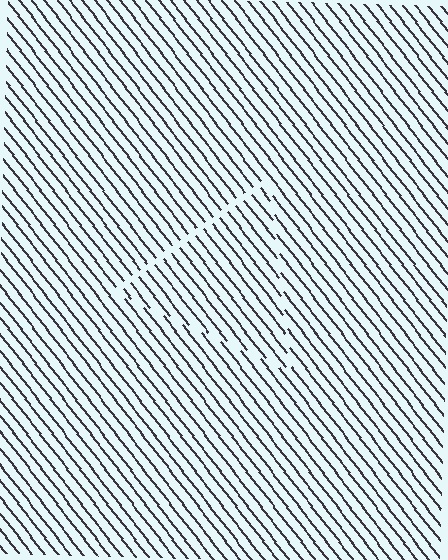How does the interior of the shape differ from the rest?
The interior of the shape contains the same grating, shifted by half a period — the contour is defined by the phase discontinuity where line-ends from the inner and outer gratings abut.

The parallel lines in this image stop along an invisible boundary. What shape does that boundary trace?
An illusory triangle. The interior of the shape contains the same grating, shifted by half a period — the contour is defined by the phase discontinuity where line-ends from the inner and outer gratings abut.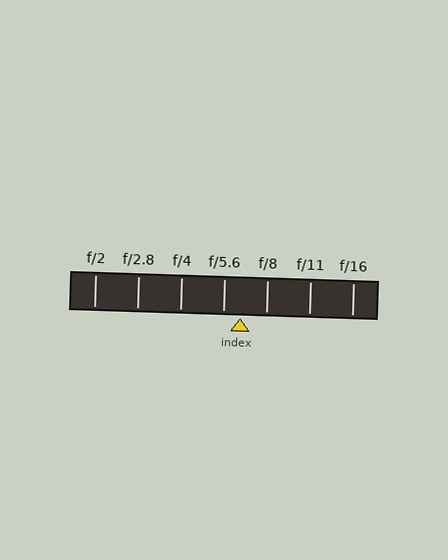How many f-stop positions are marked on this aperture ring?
There are 7 f-stop positions marked.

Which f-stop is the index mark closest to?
The index mark is closest to f/5.6.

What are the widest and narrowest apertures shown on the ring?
The widest aperture shown is f/2 and the narrowest is f/16.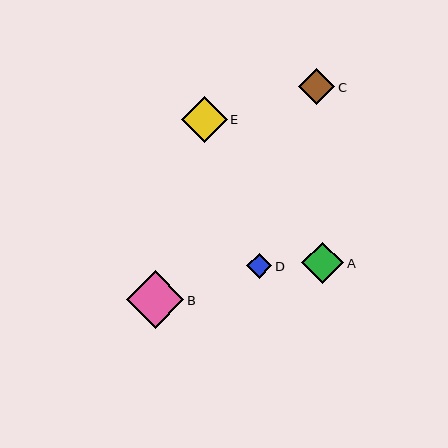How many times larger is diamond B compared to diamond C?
Diamond B is approximately 1.6 times the size of diamond C.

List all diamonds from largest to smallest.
From largest to smallest: B, E, A, C, D.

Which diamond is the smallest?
Diamond D is the smallest with a size of approximately 25 pixels.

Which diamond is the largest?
Diamond B is the largest with a size of approximately 57 pixels.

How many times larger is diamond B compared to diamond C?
Diamond B is approximately 1.6 times the size of diamond C.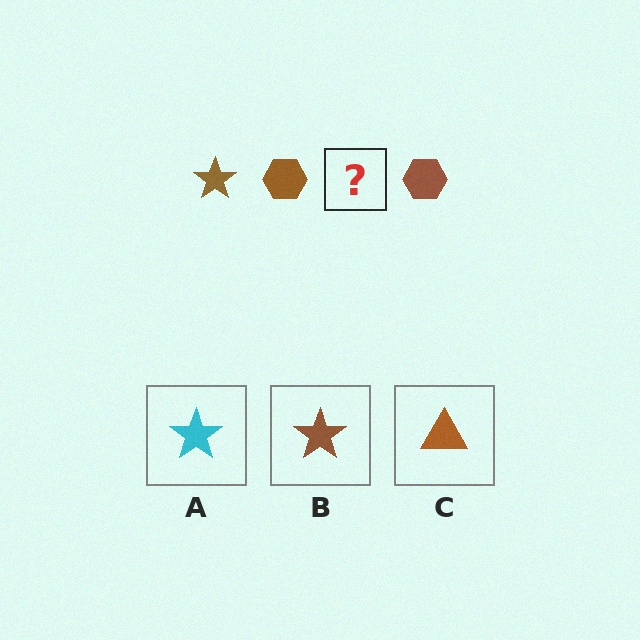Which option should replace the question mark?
Option B.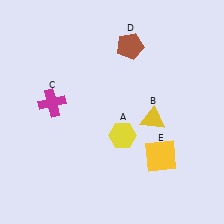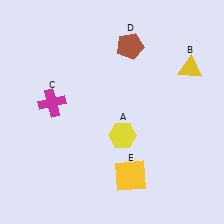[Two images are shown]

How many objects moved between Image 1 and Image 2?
2 objects moved between the two images.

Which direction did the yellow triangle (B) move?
The yellow triangle (B) moved up.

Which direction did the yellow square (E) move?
The yellow square (E) moved left.